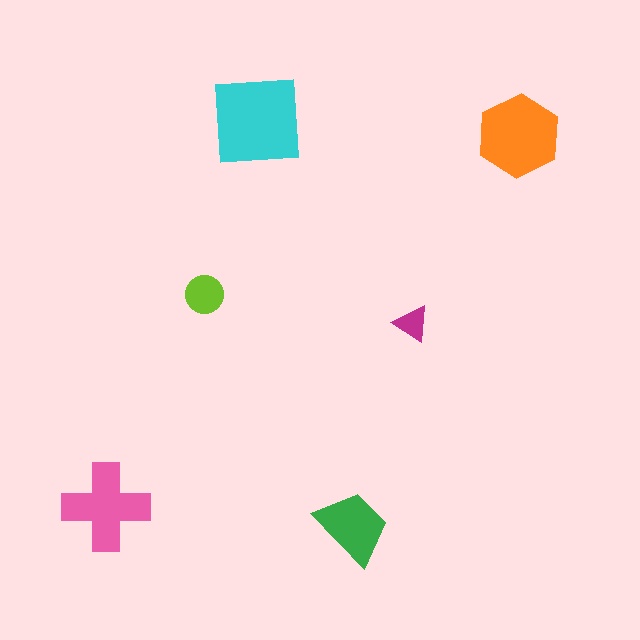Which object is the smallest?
The magenta triangle.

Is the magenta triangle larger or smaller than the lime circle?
Smaller.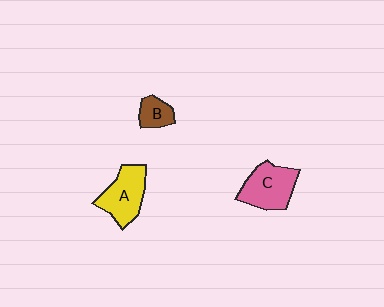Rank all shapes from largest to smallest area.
From largest to smallest: C (pink), A (yellow), B (brown).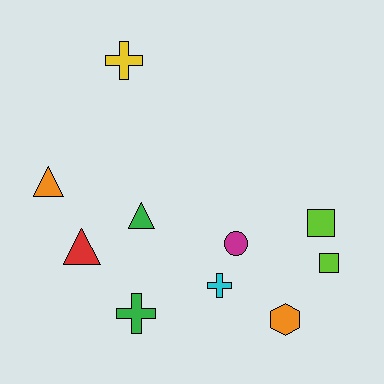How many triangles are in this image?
There are 3 triangles.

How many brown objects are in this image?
There are no brown objects.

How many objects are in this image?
There are 10 objects.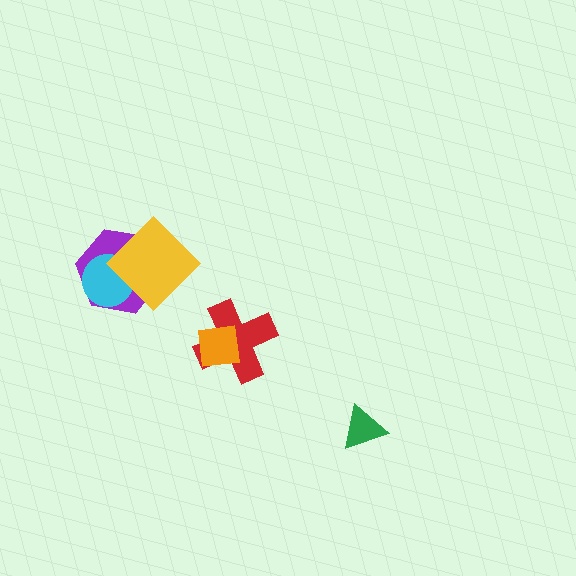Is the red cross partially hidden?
Yes, it is partially covered by another shape.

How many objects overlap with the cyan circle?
2 objects overlap with the cyan circle.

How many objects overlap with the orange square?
1 object overlaps with the orange square.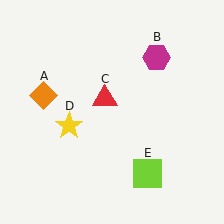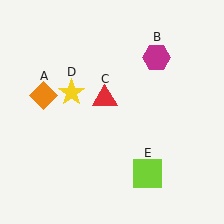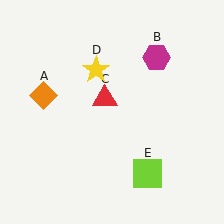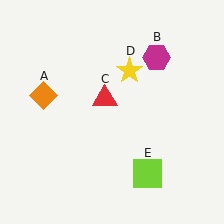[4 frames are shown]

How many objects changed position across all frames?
1 object changed position: yellow star (object D).